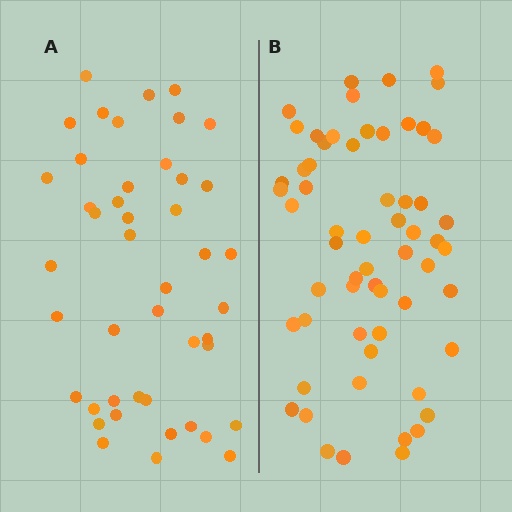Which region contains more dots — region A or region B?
Region B (the right region) has more dots.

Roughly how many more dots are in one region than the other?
Region B has approximately 15 more dots than region A.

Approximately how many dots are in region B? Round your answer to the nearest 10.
About 60 dots.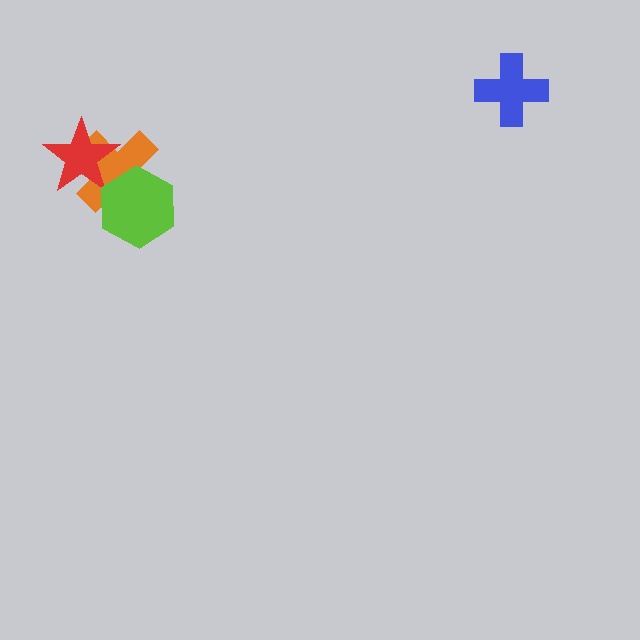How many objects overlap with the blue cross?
0 objects overlap with the blue cross.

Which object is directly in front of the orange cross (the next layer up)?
The red star is directly in front of the orange cross.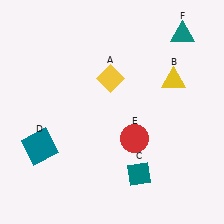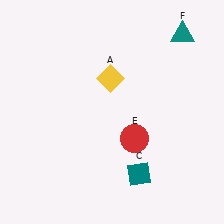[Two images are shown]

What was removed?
The yellow triangle (B), the teal square (D) were removed in Image 2.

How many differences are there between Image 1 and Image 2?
There are 2 differences between the two images.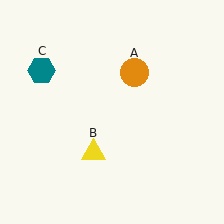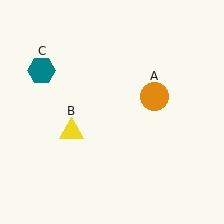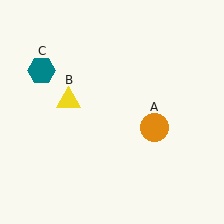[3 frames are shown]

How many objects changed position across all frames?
2 objects changed position: orange circle (object A), yellow triangle (object B).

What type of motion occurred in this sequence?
The orange circle (object A), yellow triangle (object B) rotated clockwise around the center of the scene.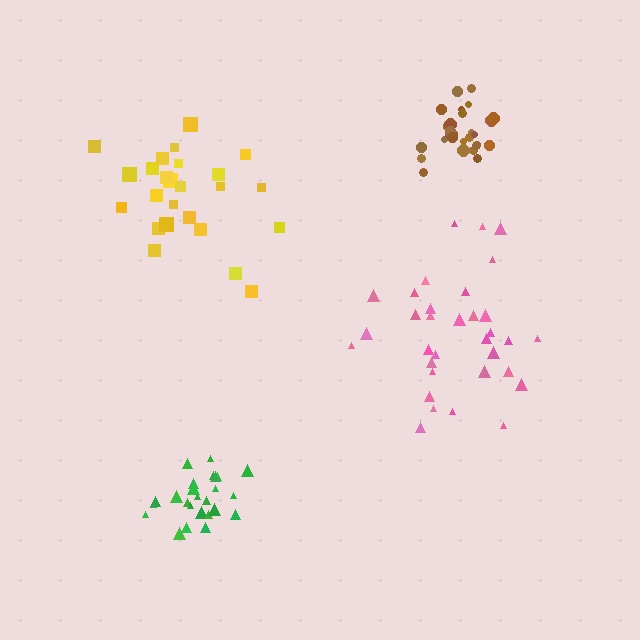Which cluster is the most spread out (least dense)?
Pink.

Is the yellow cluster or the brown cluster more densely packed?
Brown.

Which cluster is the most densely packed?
Brown.